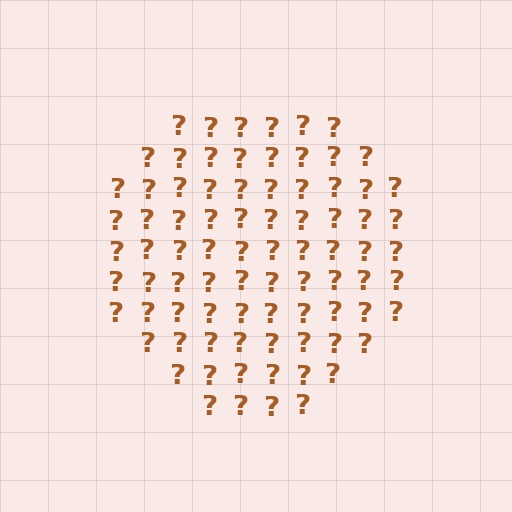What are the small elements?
The small elements are question marks.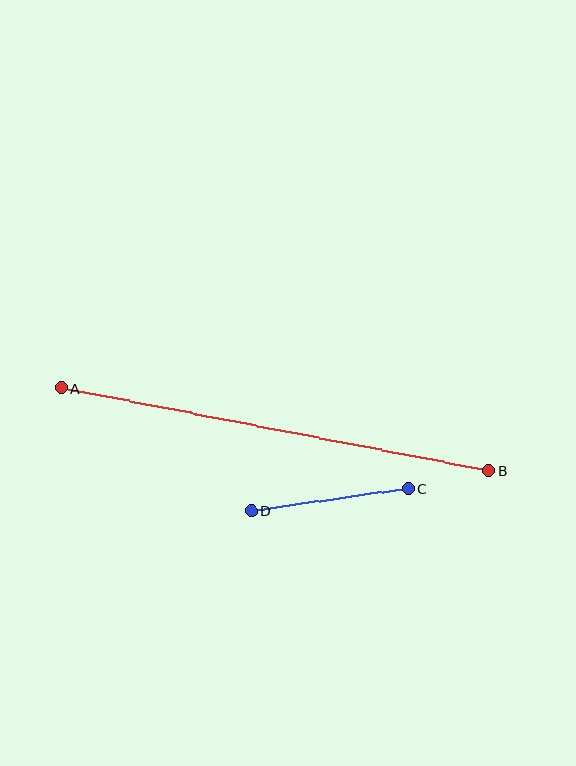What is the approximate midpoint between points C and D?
The midpoint is at approximately (330, 500) pixels.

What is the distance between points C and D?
The distance is approximately 159 pixels.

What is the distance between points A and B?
The distance is approximately 435 pixels.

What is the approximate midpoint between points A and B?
The midpoint is at approximately (275, 430) pixels.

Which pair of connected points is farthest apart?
Points A and B are farthest apart.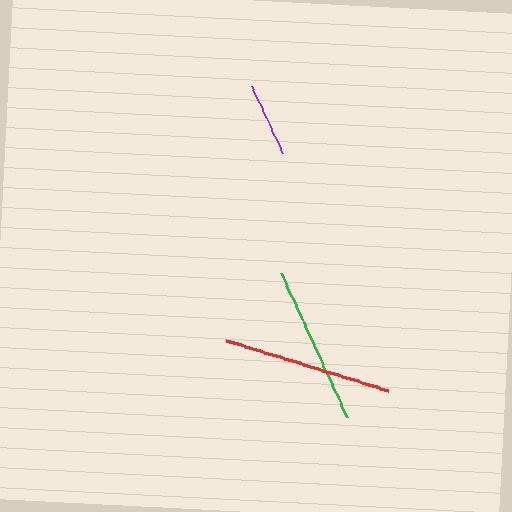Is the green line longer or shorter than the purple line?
The green line is longer than the purple line.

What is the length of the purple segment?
The purple segment is approximately 75 pixels long.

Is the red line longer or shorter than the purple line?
The red line is longer than the purple line.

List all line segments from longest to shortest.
From longest to shortest: red, green, purple.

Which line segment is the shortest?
The purple line is the shortest at approximately 75 pixels.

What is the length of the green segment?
The green segment is approximately 158 pixels long.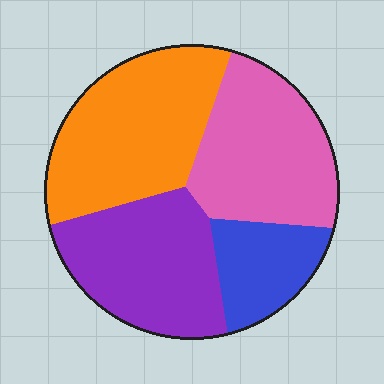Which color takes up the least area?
Blue, at roughly 15%.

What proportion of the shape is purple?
Purple takes up about one quarter (1/4) of the shape.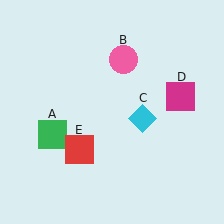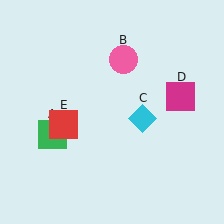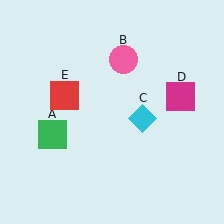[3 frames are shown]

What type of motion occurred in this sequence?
The red square (object E) rotated clockwise around the center of the scene.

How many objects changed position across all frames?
1 object changed position: red square (object E).